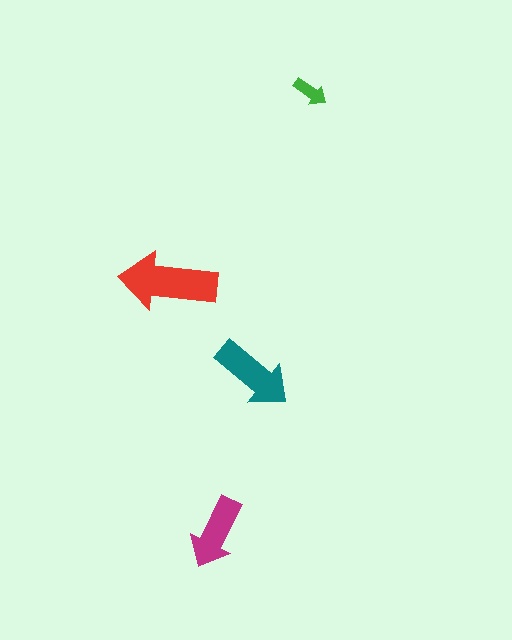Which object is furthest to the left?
The red arrow is leftmost.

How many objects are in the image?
There are 4 objects in the image.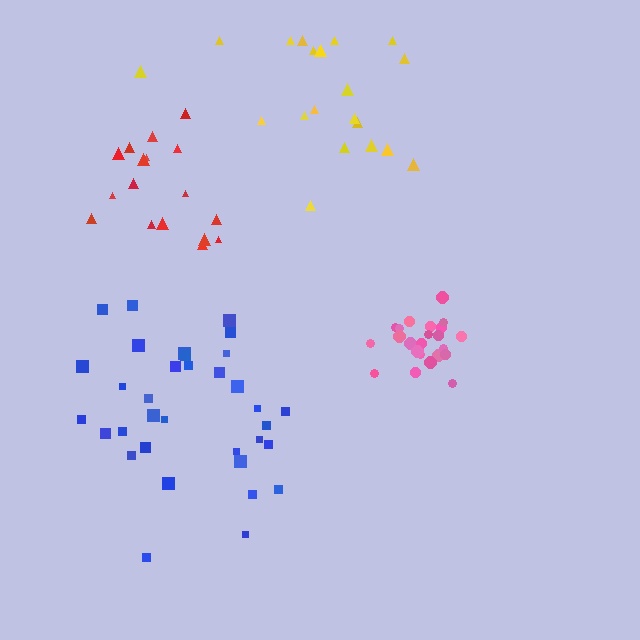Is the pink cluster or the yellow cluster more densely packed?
Pink.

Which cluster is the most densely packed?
Pink.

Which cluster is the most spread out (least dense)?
Yellow.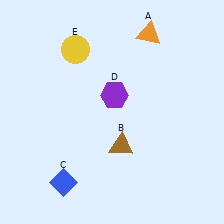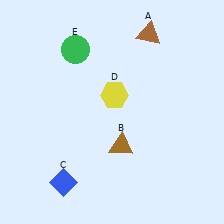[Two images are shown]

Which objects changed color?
A changed from orange to brown. D changed from purple to yellow. E changed from yellow to green.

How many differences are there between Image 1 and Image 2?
There are 3 differences between the two images.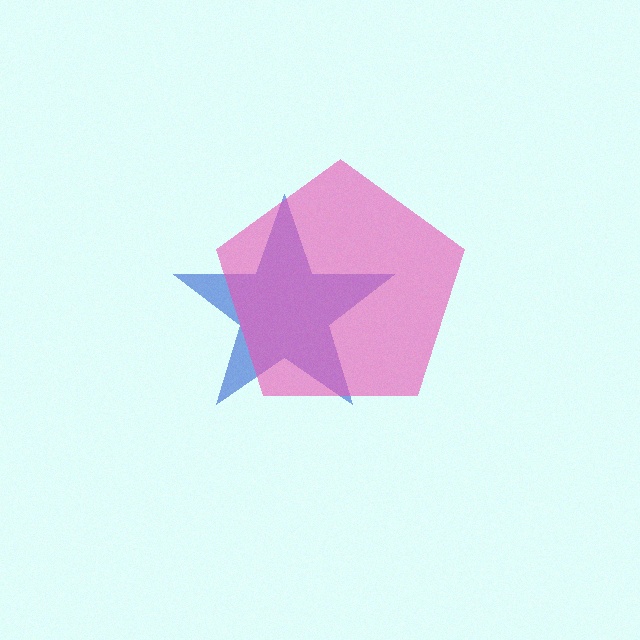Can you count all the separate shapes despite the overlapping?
Yes, there are 2 separate shapes.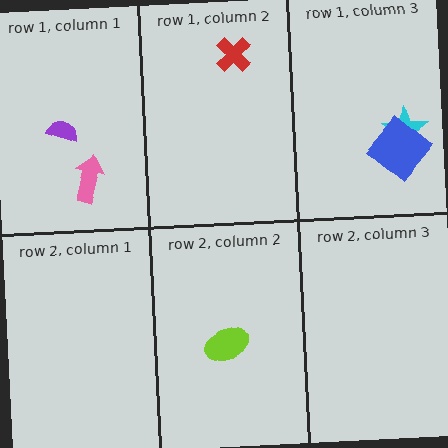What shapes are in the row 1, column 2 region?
The red cross.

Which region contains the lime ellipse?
The row 2, column 2 region.